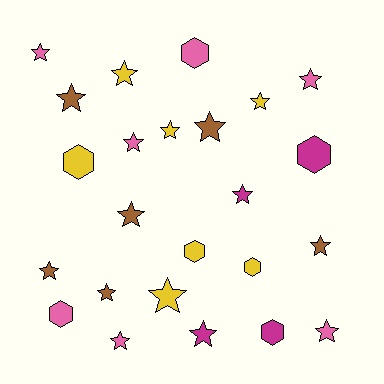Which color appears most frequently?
Pink, with 7 objects.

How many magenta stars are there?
There are 2 magenta stars.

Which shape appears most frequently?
Star, with 17 objects.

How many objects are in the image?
There are 24 objects.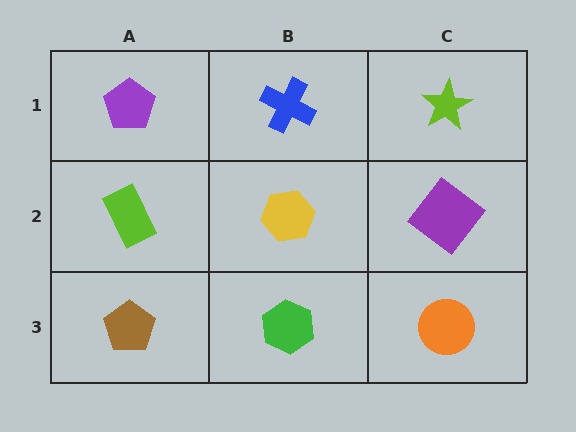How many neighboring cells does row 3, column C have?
2.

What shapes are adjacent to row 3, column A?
A lime rectangle (row 2, column A), a green hexagon (row 3, column B).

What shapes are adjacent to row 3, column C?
A purple diamond (row 2, column C), a green hexagon (row 3, column B).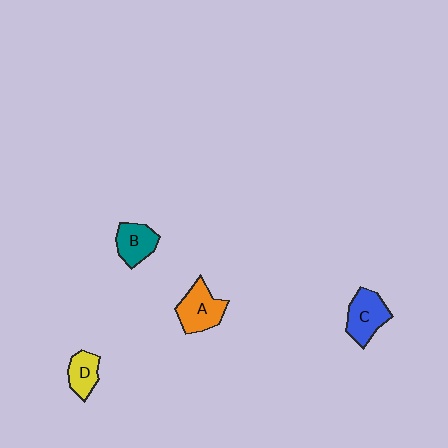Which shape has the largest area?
Shape A (orange).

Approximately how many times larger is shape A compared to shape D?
Approximately 1.5 times.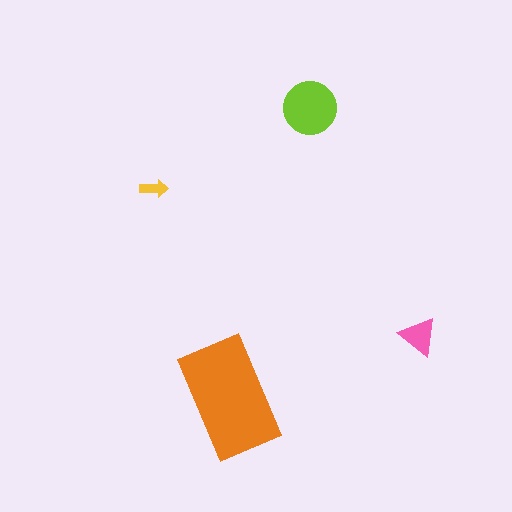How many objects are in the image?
There are 4 objects in the image.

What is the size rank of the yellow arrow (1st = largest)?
4th.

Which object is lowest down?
The orange rectangle is bottommost.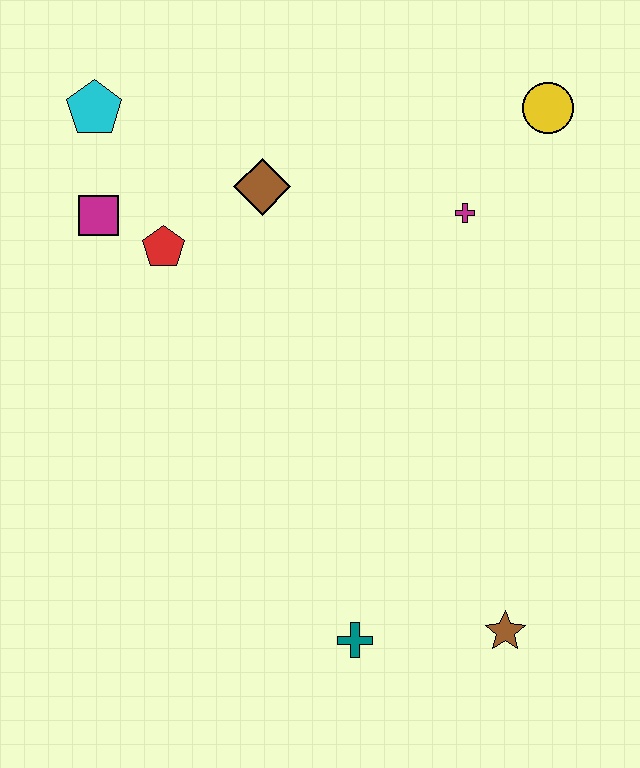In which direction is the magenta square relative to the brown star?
The magenta square is above the brown star.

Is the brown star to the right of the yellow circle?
No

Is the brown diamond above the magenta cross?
Yes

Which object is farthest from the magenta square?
The brown star is farthest from the magenta square.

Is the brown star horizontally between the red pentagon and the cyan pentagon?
No